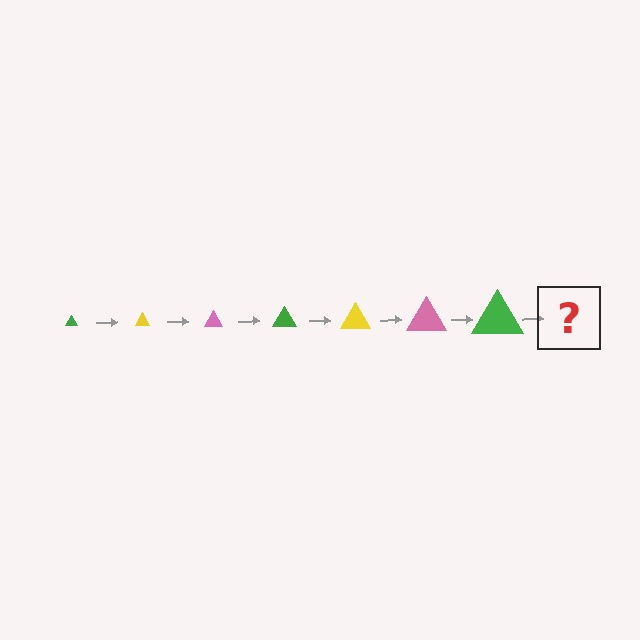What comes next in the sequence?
The next element should be a yellow triangle, larger than the previous one.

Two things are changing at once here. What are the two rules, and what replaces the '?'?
The two rules are that the triangle grows larger each step and the color cycles through green, yellow, and pink. The '?' should be a yellow triangle, larger than the previous one.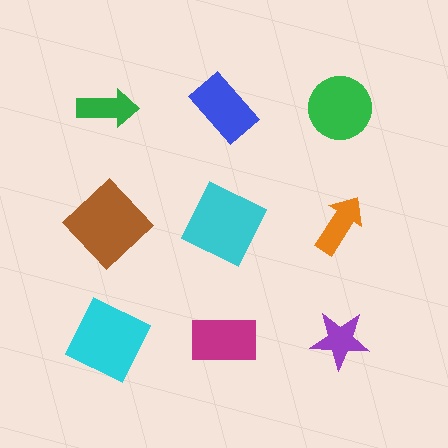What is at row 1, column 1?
A green arrow.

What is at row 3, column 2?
A magenta rectangle.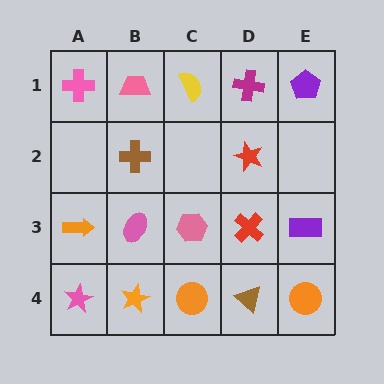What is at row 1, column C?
A yellow semicircle.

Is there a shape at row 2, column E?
No, that cell is empty.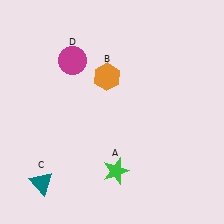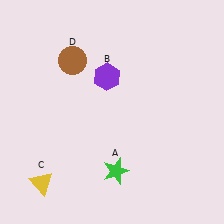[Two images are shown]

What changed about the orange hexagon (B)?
In Image 1, B is orange. In Image 2, it changed to purple.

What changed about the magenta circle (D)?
In Image 1, D is magenta. In Image 2, it changed to brown.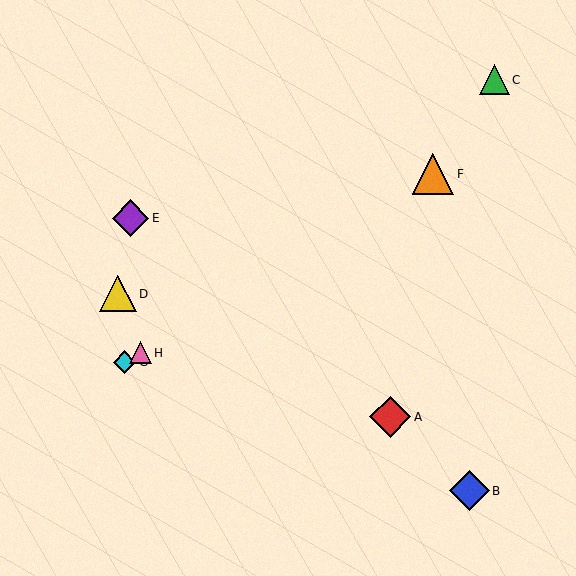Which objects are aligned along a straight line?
Objects F, G, H are aligned along a straight line.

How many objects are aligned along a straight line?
3 objects (F, G, H) are aligned along a straight line.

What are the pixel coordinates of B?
Object B is at (469, 491).